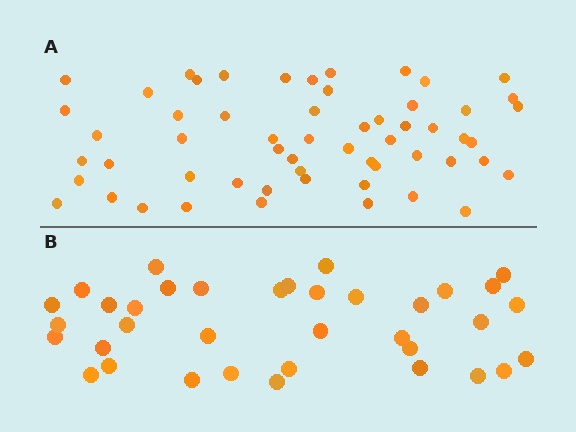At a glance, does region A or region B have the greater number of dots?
Region A (the top region) has more dots.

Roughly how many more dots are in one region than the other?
Region A has approximately 20 more dots than region B.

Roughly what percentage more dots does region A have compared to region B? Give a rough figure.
About 60% more.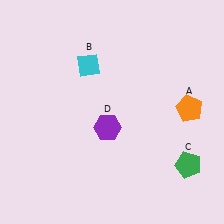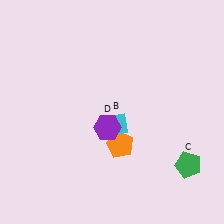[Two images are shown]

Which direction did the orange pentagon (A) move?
The orange pentagon (A) moved left.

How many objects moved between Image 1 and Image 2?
2 objects moved between the two images.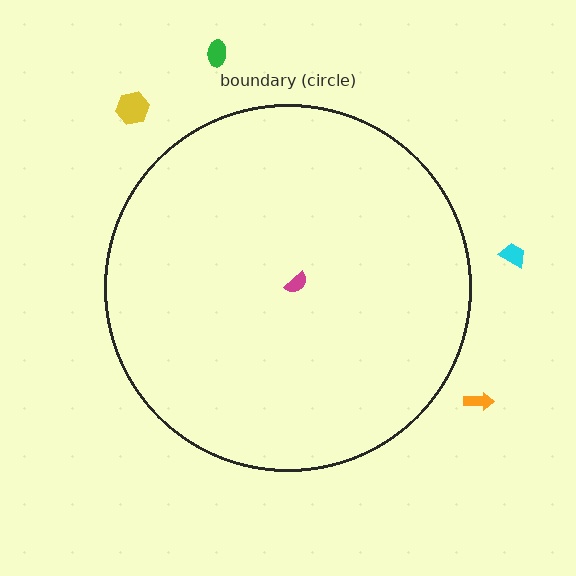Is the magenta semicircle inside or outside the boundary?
Inside.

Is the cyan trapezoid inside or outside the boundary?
Outside.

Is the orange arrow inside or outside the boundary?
Outside.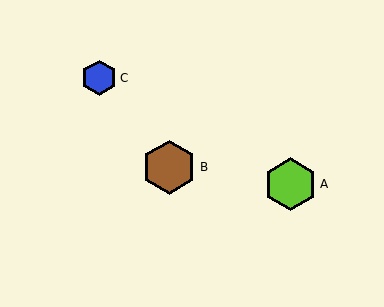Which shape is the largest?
The brown hexagon (labeled B) is the largest.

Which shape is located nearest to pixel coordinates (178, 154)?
The brown hexagon (labeled B) at (169, 167) is nearest to that location.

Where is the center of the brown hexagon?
The center of the brown hexagon is at (169, 167).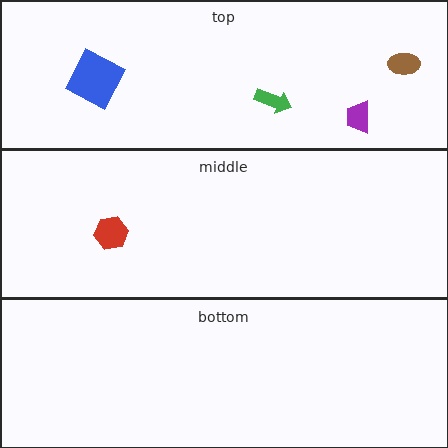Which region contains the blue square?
The top region.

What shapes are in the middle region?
The red hexagon.